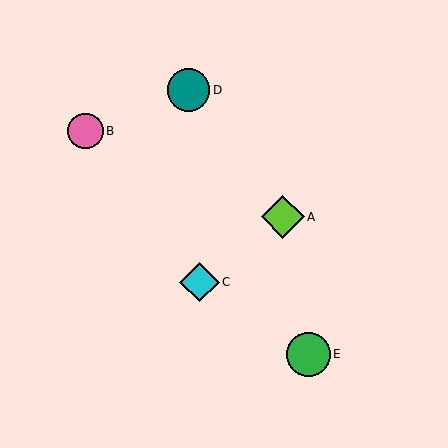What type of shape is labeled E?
Shape E is a green circle.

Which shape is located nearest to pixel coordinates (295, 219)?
The lime diamond (labeled A) at (283, 217) is nearest to that location.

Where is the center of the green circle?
The center of the green circle is at (308, 354).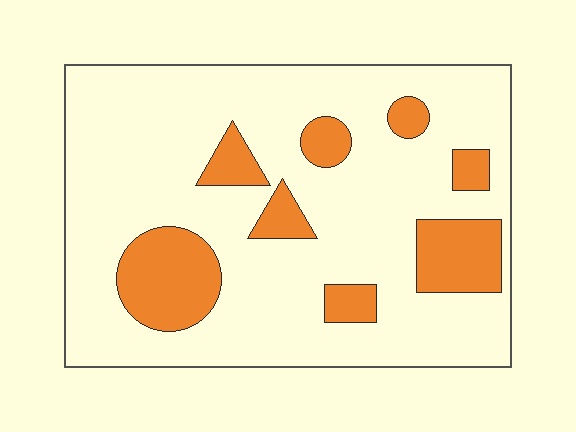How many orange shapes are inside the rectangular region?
8.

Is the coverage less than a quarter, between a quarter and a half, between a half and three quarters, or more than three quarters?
Less than a quarter.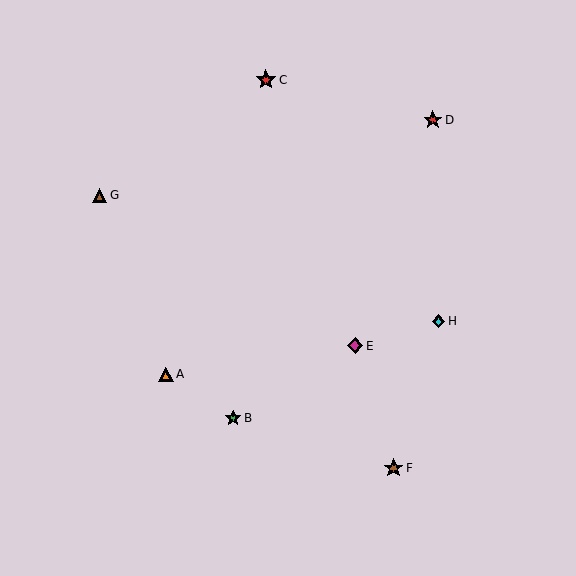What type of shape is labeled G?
Shape G is a brown triangle.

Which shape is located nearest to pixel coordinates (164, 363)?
The orange triangle (labeled A) at (166, 374) is nearest to that location.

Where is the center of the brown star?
The center of the brown star is at (394, 468).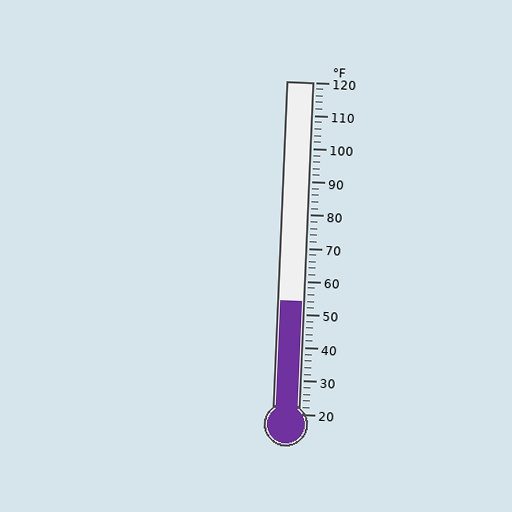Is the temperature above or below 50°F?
The temperature is above 50°F.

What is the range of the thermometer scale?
The thermometer scale ranges from 20°F to 120°F.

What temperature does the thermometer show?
The thermometer shows approximately 54°F.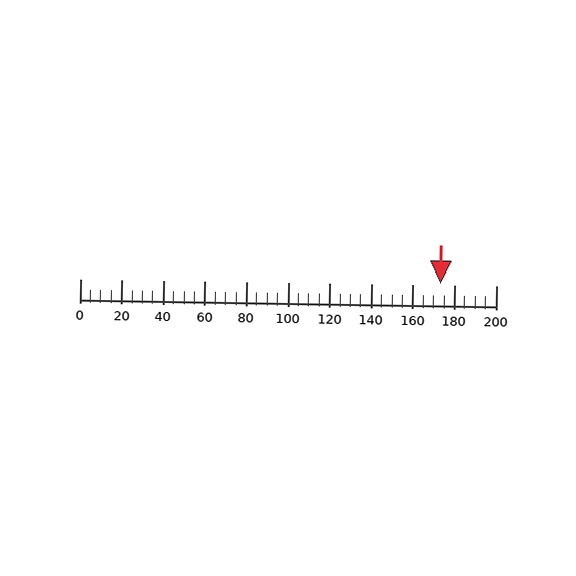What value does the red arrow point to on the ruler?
The red arrow points to approximately 174.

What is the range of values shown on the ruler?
The ruler shows values from 0 to 200.